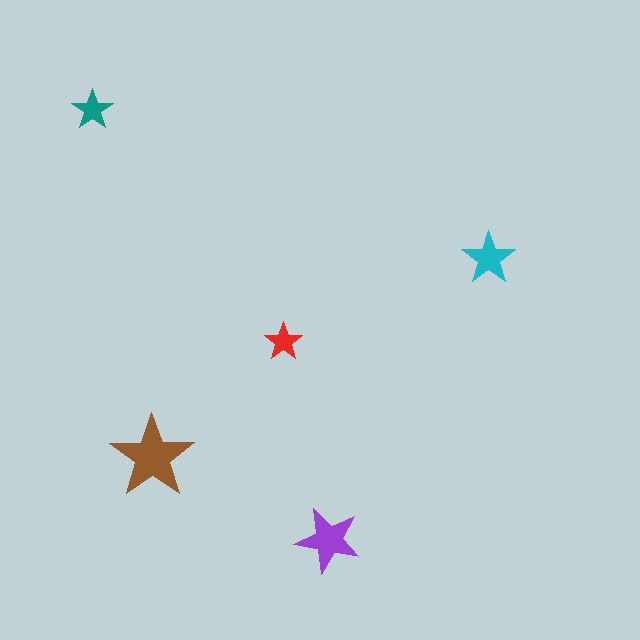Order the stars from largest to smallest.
the brown one, the purple one, the cyan one, the teal one, the red one.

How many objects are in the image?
There are 5 objects in the image.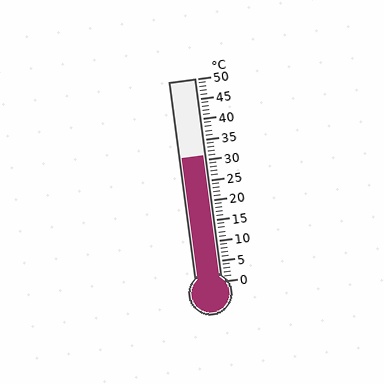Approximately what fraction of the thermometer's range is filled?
The thermometer is filled to approximately 60% of its range.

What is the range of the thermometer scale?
The thermometer scale ranges from 0°C to 50°C.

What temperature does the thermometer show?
The thermometer shows approximately 31°C.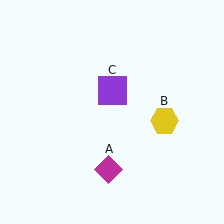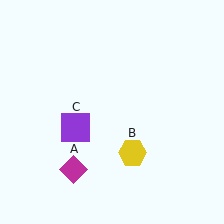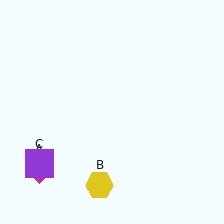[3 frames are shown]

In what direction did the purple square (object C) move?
The purple square (object C) moved down and to the left.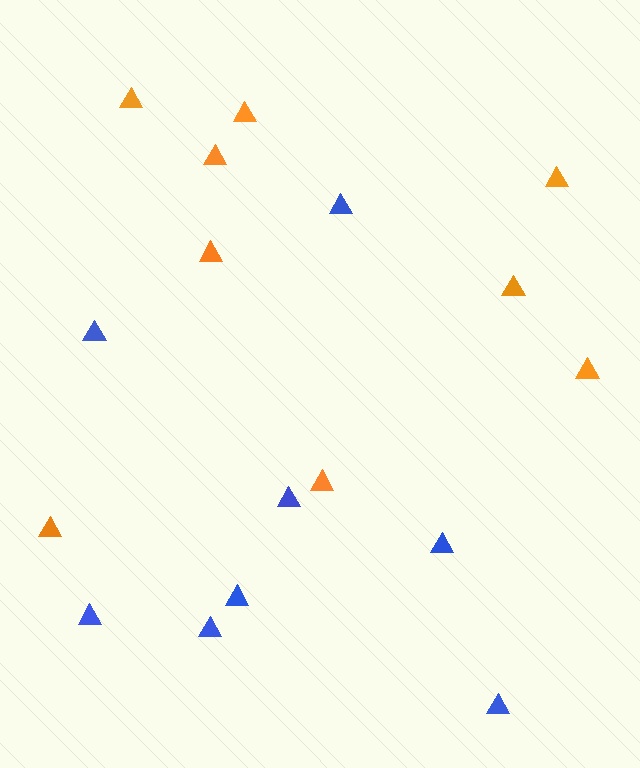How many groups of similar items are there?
There are 2 groups: one group of blue triangles (8) and one group of orange triangles (9).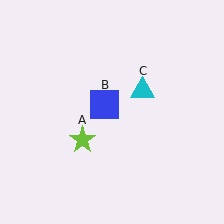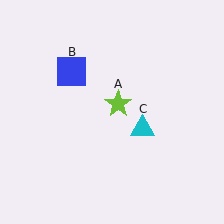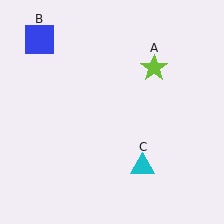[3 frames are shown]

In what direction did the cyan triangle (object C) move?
The cyan triangle (object C) moved down.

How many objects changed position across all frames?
3 objects changed position: lime star (object A), blue square (object B), cyan triangle (object C).